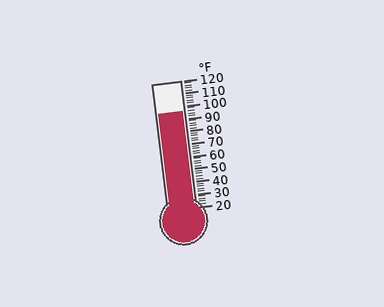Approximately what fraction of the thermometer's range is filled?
The thermometer is filled to approximately 75% of its range.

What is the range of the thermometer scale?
The thermometer scale ranges from 20°F to 120°F.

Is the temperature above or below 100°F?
The temperature is below 100°F.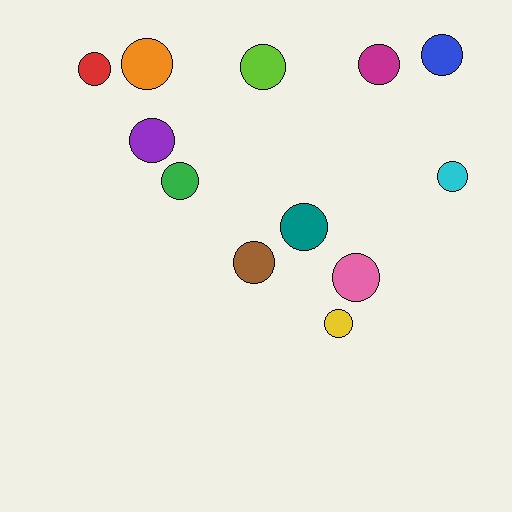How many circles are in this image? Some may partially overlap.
There are 12 circles.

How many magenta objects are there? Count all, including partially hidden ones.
There is 1 magenta object.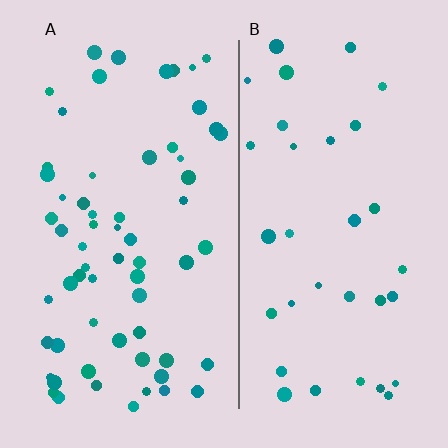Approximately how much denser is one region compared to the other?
Approximately 1.8× — region A over region B.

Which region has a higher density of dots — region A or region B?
A (the left).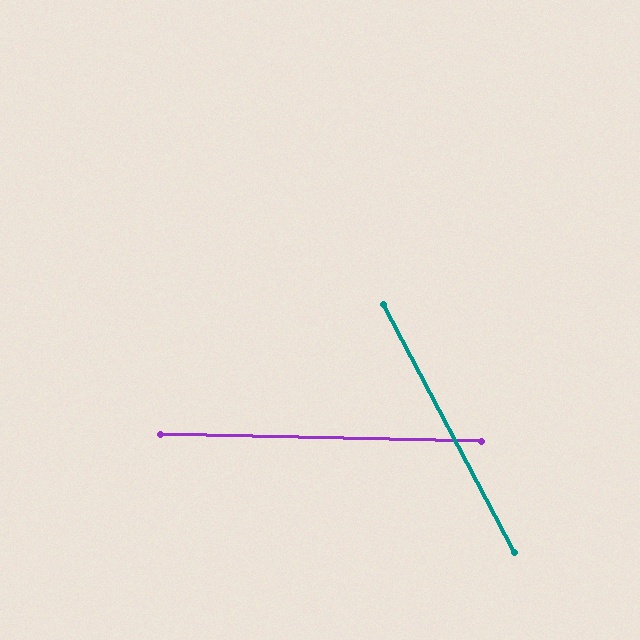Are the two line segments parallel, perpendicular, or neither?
Neither parallel nor perpendicular — they differ by about 61°.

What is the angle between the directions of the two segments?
Approximately 61 degrees.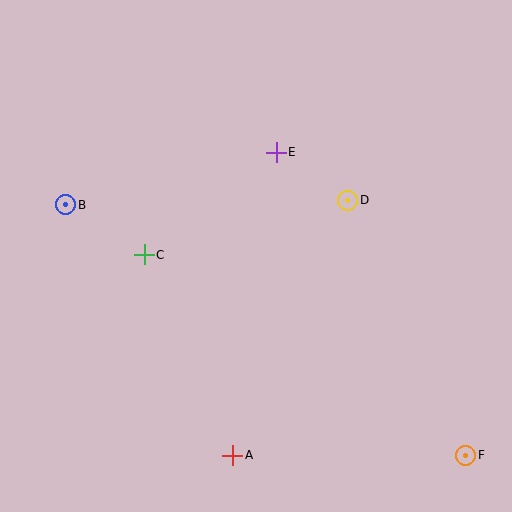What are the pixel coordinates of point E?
Point E is at (276, 152).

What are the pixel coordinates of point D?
Point D is at (348, 200).